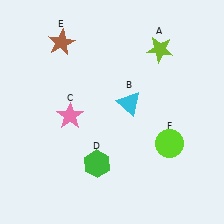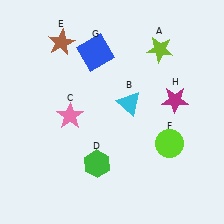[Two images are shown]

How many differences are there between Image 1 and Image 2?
There are 2 differences between the two images.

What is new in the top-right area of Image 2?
A magenta star (H) was added in the top-right area of Image 2.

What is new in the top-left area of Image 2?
A blue square (G) was added in the top-left area of Image 2.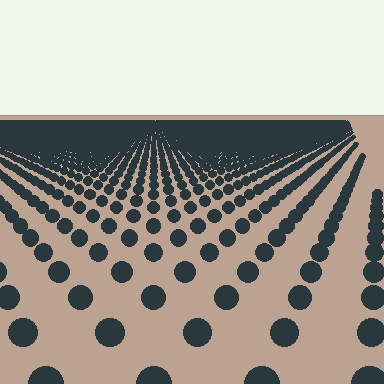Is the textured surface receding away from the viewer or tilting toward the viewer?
The surface is receding away from the viewer. Texture elements get smaller and denser toward the top.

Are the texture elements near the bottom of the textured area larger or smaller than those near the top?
Larger. Near the bottom, elements are closer to the viewer and appear at a bigger on-screen size.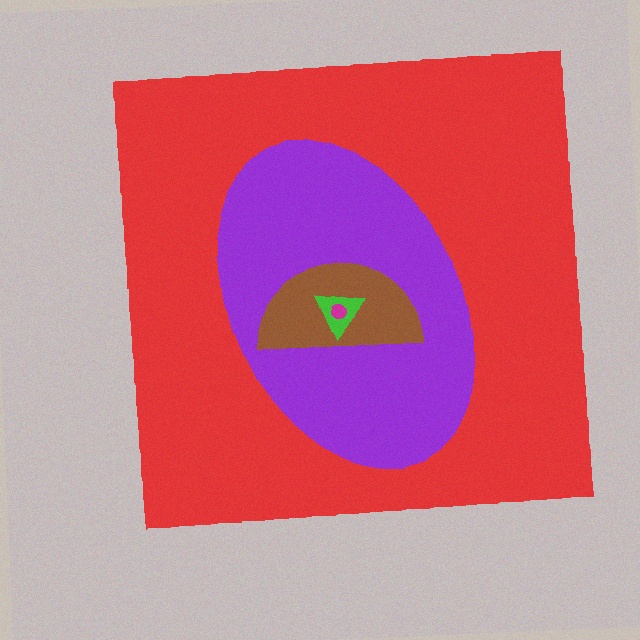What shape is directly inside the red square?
The purple ellipse.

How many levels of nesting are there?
5.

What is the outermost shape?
The red square.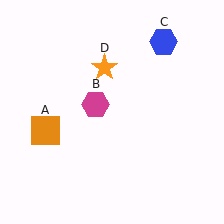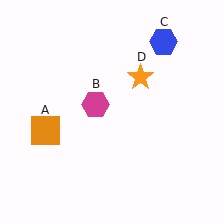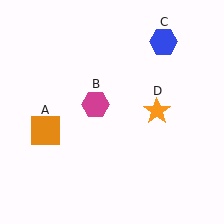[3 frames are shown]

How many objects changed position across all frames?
1 object changed position: orange star (object D).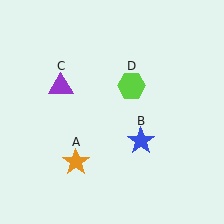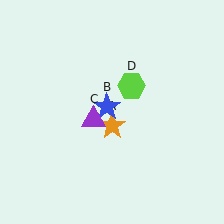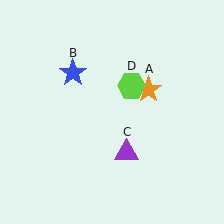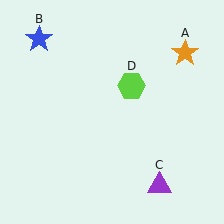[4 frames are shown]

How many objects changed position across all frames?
3 objects changed position: orange star (object A), blue star (object B), purple triangle (object C).